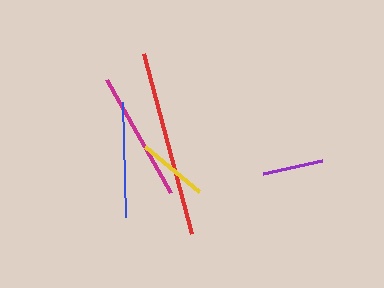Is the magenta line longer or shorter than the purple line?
The magenta line is longer than the purple line.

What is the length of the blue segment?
The blue segment is approximately 115 pixels long.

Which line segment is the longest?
The red line is the longest at approximately 187 pixels.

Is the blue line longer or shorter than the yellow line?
The blue line is longer than the yellow line.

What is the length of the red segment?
The red segment is approximately 187 pixels long.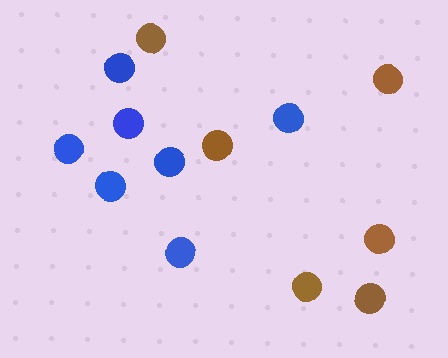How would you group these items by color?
There are 2 groups: one group of blue circles (7) and one group of brown circles (6).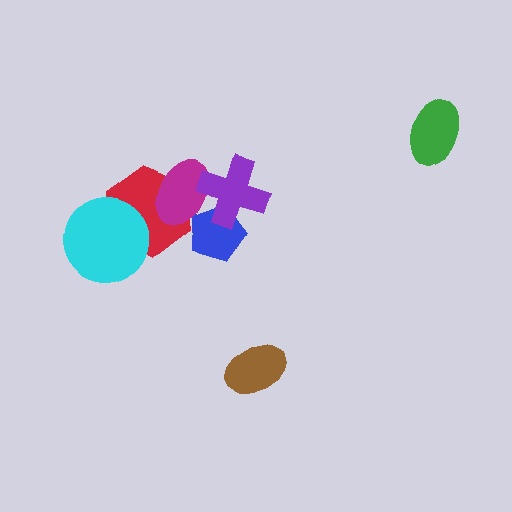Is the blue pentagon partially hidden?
Yes, it is partially covered by another shape.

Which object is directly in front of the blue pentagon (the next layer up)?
The magenta ellipse is directly in front of the blue pentagon.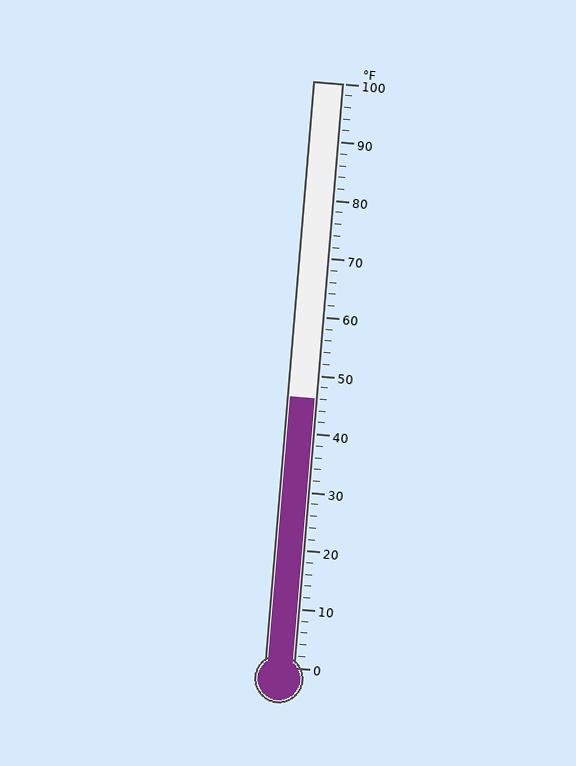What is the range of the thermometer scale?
The thermometer scale ranges from 0°F to 100°F.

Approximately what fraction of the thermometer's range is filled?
The thermometer is filled to approximately 45% of its range.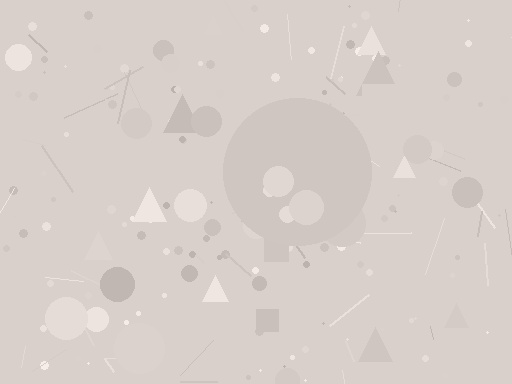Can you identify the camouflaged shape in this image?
The camouflaged shape is a circle.